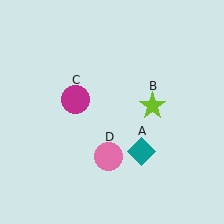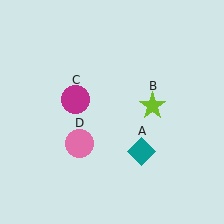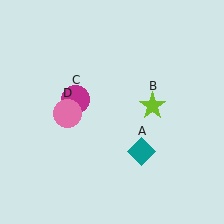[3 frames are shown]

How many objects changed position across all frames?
1 object changed position: pink circle (object D).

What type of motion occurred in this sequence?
The pink circle (object D) rotated clockwise around the center of the scene.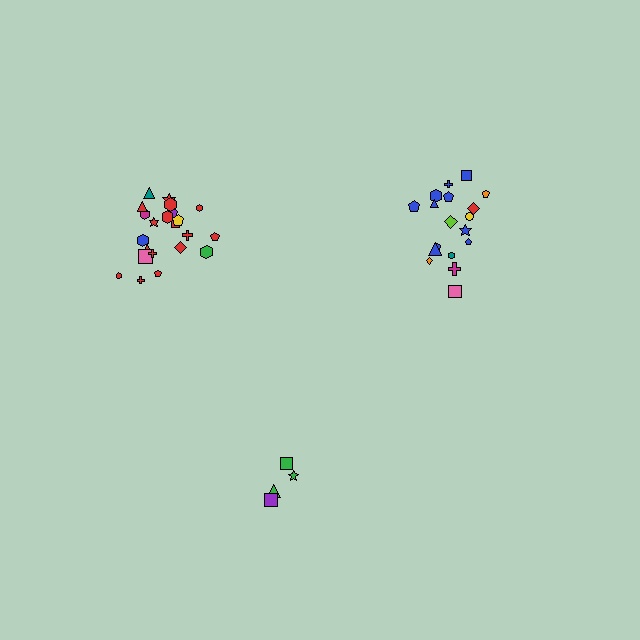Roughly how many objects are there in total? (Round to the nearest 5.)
Roughly 45 objects in total.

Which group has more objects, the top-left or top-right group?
The top-left group.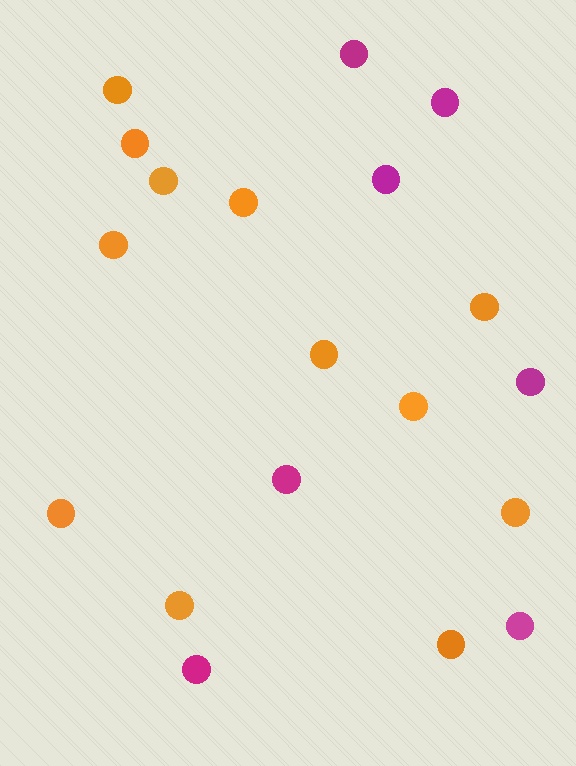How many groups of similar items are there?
There are 2 groups: one group of magenta circles (7) and one group of orange circles (12).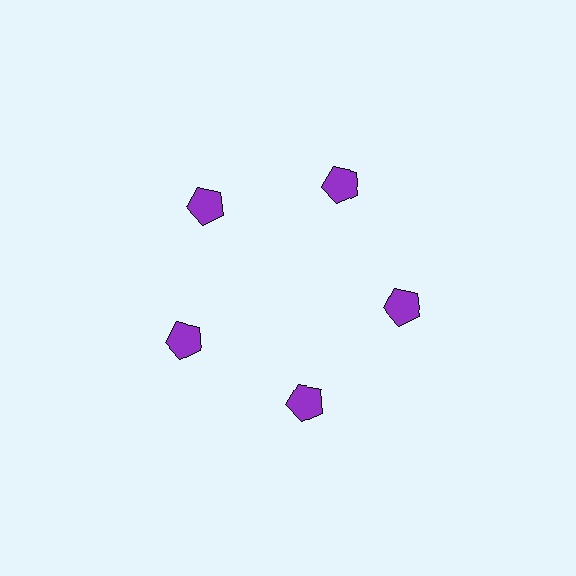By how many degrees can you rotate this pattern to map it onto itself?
The pattern maps onto itself every 72 degrees of rotation.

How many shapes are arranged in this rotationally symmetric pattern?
There are 5 shapes, arranged in 5 groups of 1.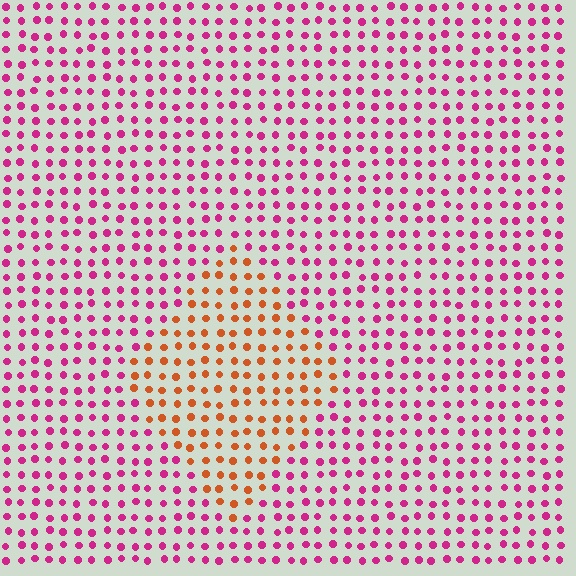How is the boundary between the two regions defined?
The boundary is defined purely by a slight shift in hue (about 55 degrees). Spacing, size, and orientation are identical on both sides.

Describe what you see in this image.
The image is filled with small magenta elements in a uniform arrangement. A diamond-shaped region is visible where the elements are tinted to a slightly different hue, forming a subtle color boundary.